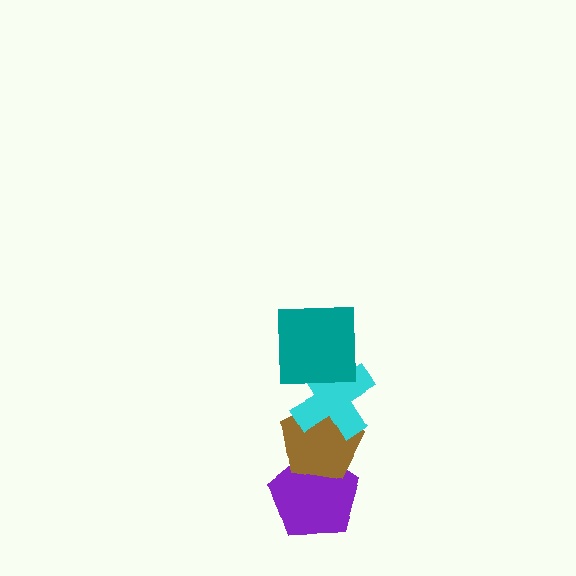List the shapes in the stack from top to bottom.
From top to bottom: the teal square, the cyan cross, the brown pentagon, the purple pentagon.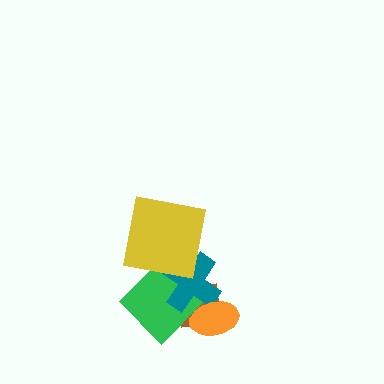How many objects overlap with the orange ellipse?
3 objects overlap with the orange ellipse.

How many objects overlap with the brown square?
3 objects overlap with the brown square.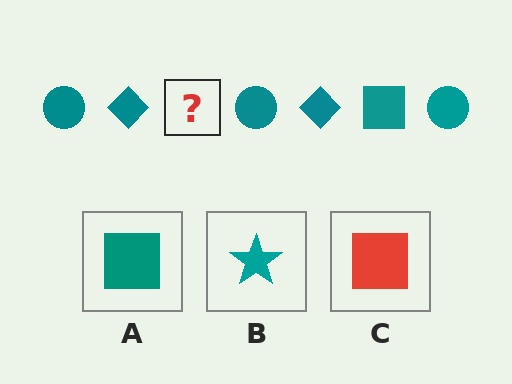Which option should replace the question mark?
Option A.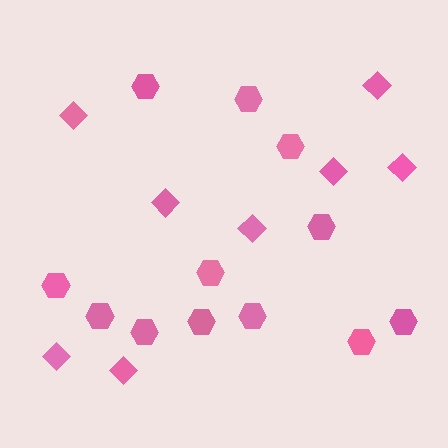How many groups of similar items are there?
There are 2 groups: one group of diamonds (8) and one group of hexagons (12).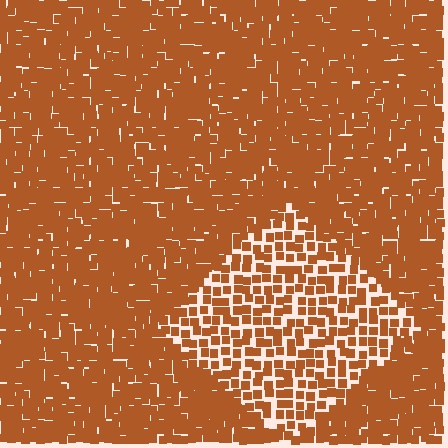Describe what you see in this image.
The image contains small brown elements arranged at two different densities. A diamond-shaped region is visible where the elements are less densely packed than the surrounding area.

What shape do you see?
I see a diamond.